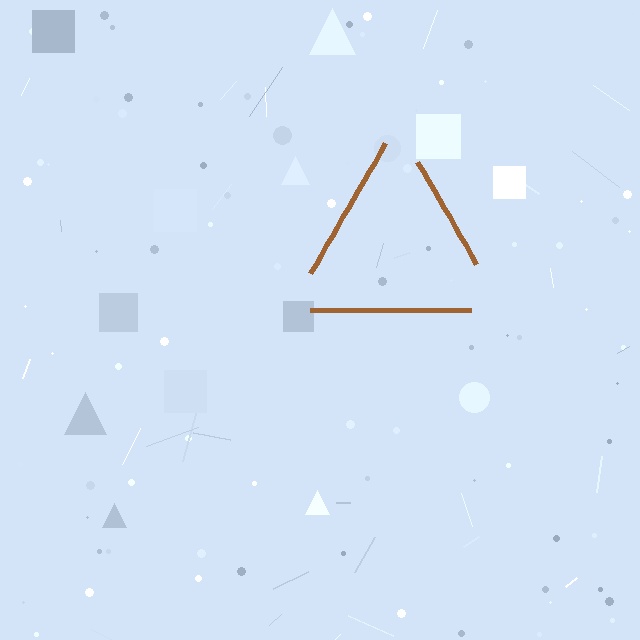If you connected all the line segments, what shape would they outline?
They would outline a triangle.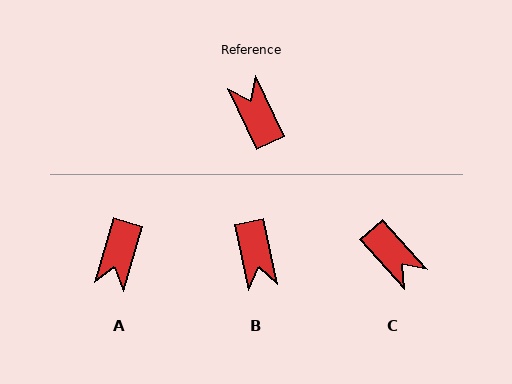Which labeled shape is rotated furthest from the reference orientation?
B, about 167 degrees away.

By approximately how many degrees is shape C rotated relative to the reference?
Approximately 163 degrees clockwise.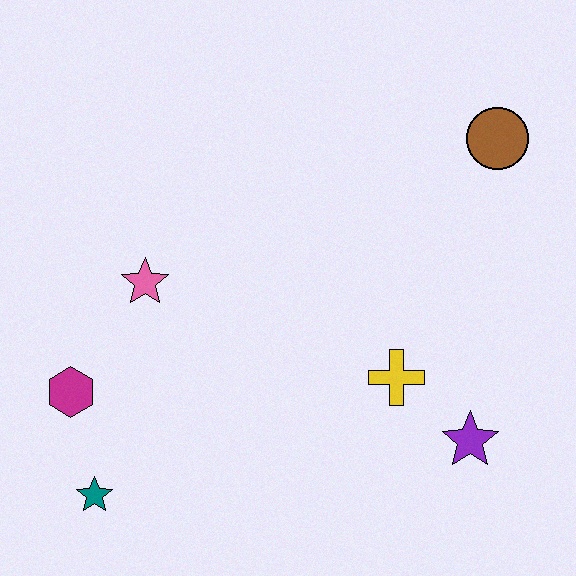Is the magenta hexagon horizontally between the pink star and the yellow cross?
No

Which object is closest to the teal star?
The magenta hexagon is closest to the teal star.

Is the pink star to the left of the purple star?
Yes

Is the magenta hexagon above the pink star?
No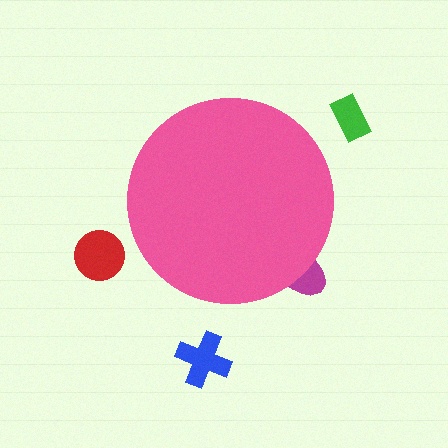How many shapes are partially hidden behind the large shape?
1 shape is partially hidden.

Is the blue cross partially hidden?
No, the blue cross is fully visible.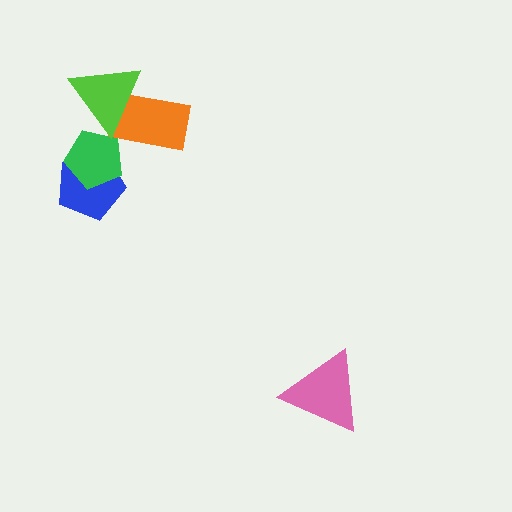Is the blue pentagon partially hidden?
Yes, it is partially covered by another shape.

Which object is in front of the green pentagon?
The lime triangle is in front of the green pentagon.